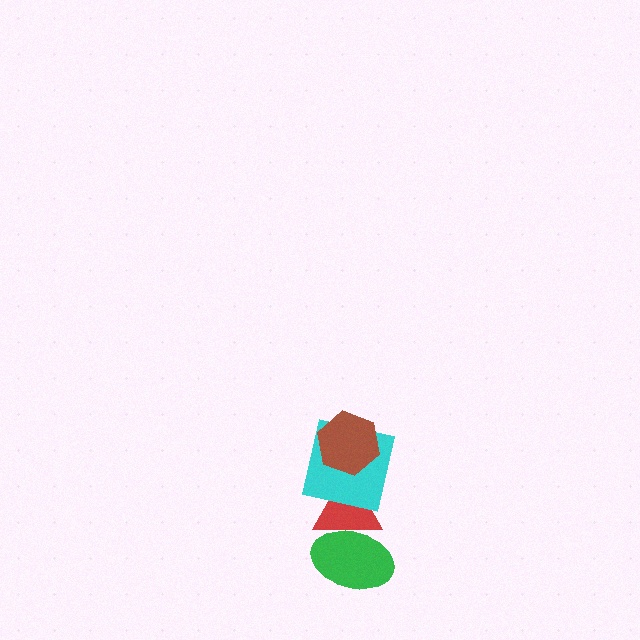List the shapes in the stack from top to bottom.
From top to bottom: the brown hexagon, the cyan square, the red triangle, the green ellipse.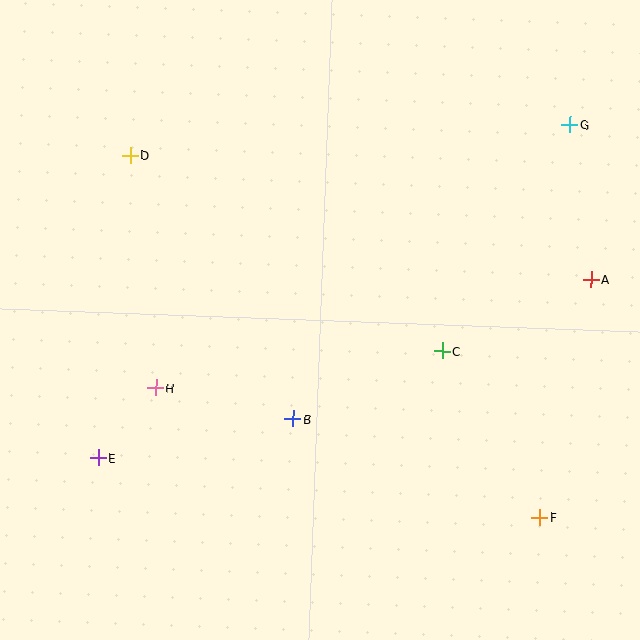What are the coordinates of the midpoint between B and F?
The midpoint between B and F is at (417, 468).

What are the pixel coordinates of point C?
Point C is at (442, 351).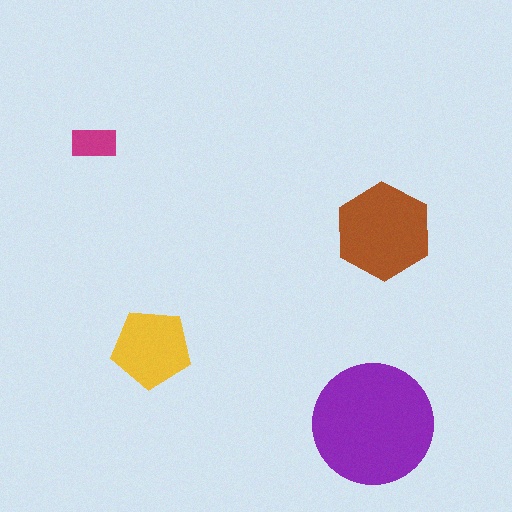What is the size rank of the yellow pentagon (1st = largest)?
3rd.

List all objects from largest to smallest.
The purple circle, the brown hexagon, the yellow pentagon, the magenta rectangle.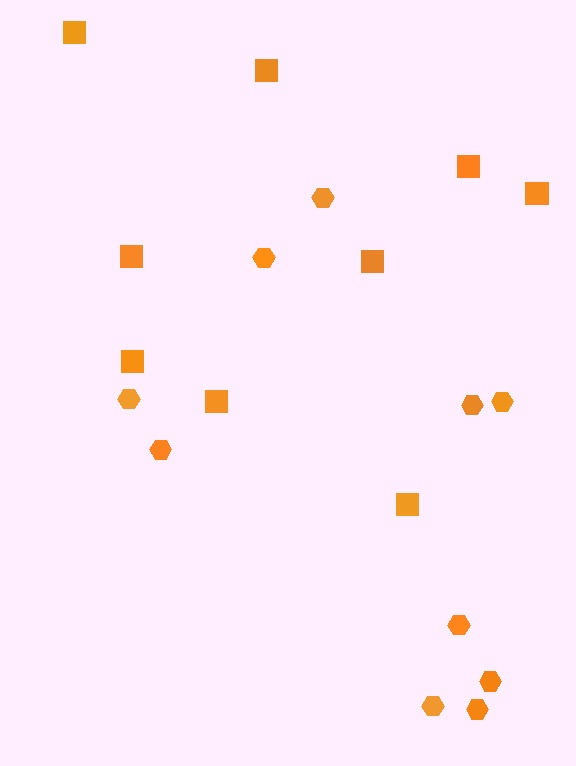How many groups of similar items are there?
There are 2 groups: one group of hexagons (10) and one group of squares (9).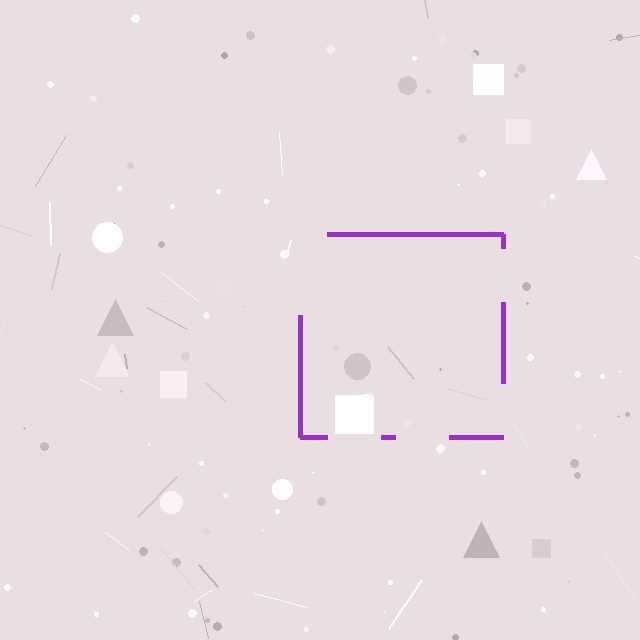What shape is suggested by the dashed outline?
The dashed outline suggests a square.